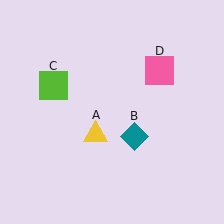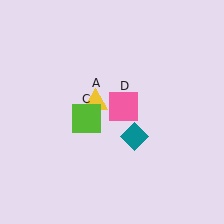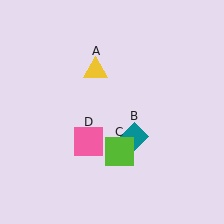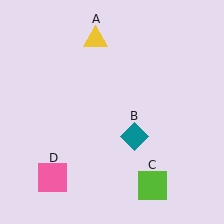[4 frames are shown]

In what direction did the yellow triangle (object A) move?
The yellow triangle (object A) moved up.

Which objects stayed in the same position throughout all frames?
Teal diamond (object B) remained stationary.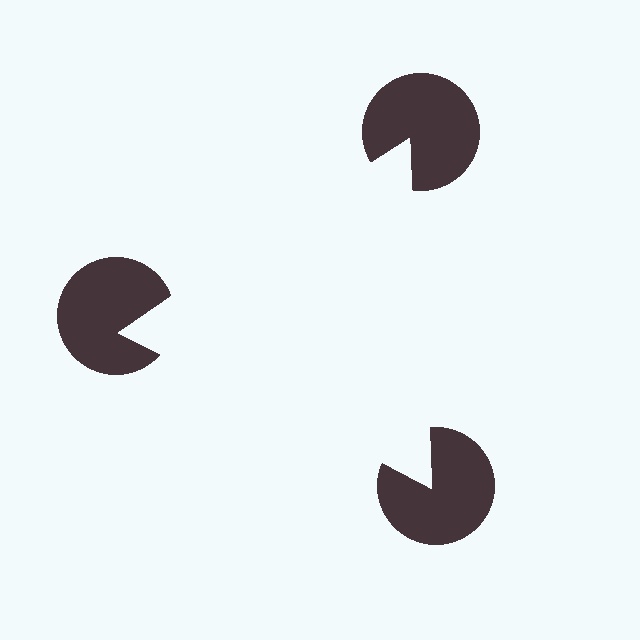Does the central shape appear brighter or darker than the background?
It typically appears slightly brighter than the background, even though no actual brightness change is drawn.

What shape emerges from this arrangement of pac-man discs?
An illusory triangle — its edges are inferred from the aligned wedge cuts in the pac-man discs, not physically drawn.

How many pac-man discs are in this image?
There are 3 — one at each vertex of the illusory triangle.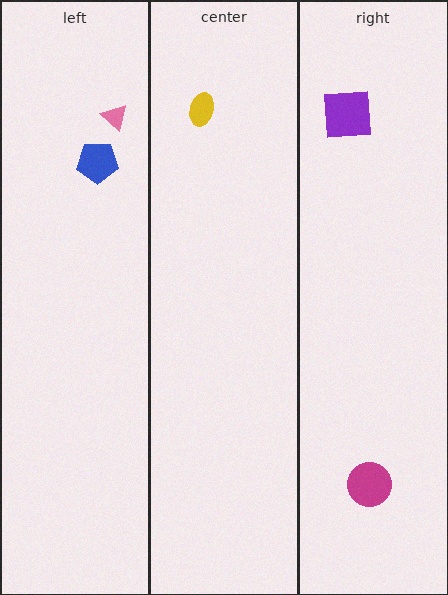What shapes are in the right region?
The purple square, the magenta circle.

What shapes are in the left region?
The pink triangle, the blue pentagon.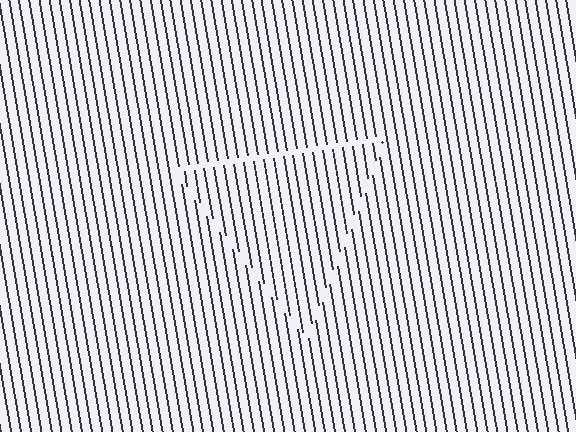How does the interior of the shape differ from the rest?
The interior of the shape contains the same grating, shifted by half a period — the contour is defined by the phase discontinuity where line-ends from the inner and outer gratings abut.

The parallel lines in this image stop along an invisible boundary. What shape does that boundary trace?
An illusory triangle. The interior of the shape contains the same grating, shifted by half a period — the contour is defined by the phase discontinuity where line-ends from the inner and outer gratings abut.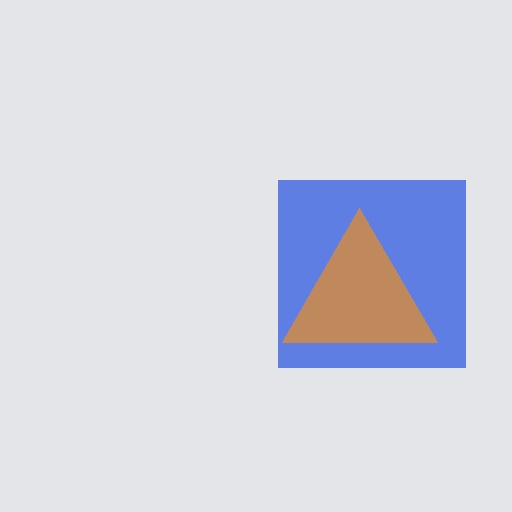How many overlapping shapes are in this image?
There are 2 overlapping shapes in the image.